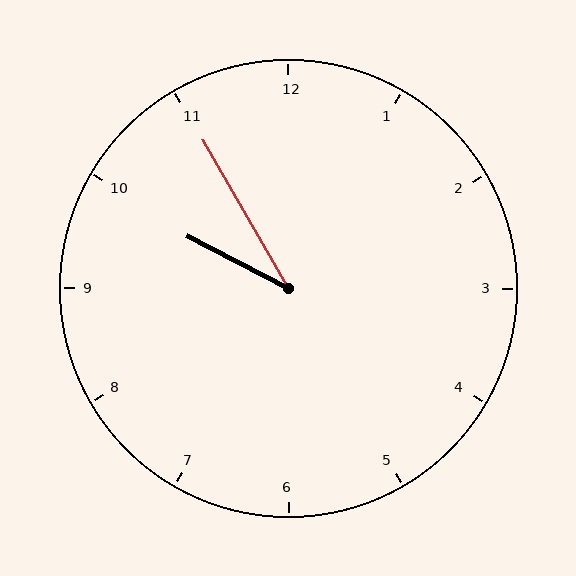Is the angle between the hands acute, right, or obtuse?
It is acute.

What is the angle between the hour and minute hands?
Approximately 32 degrees.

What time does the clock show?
9:55.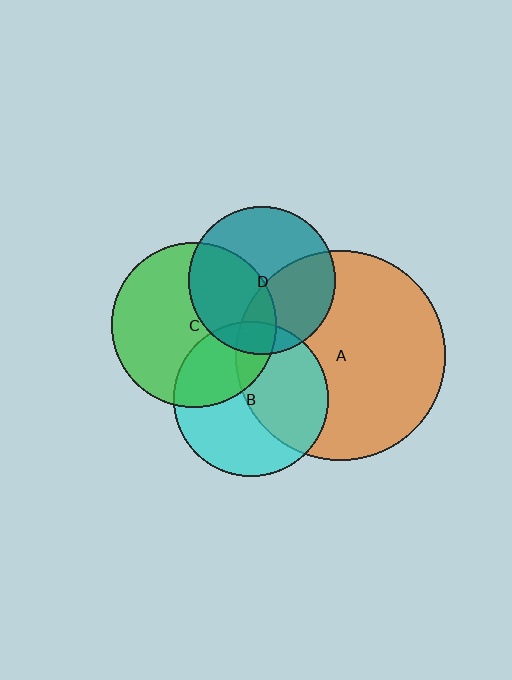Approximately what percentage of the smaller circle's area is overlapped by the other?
Approximately 30%.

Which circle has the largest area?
Circle A (orange).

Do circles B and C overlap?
Yes.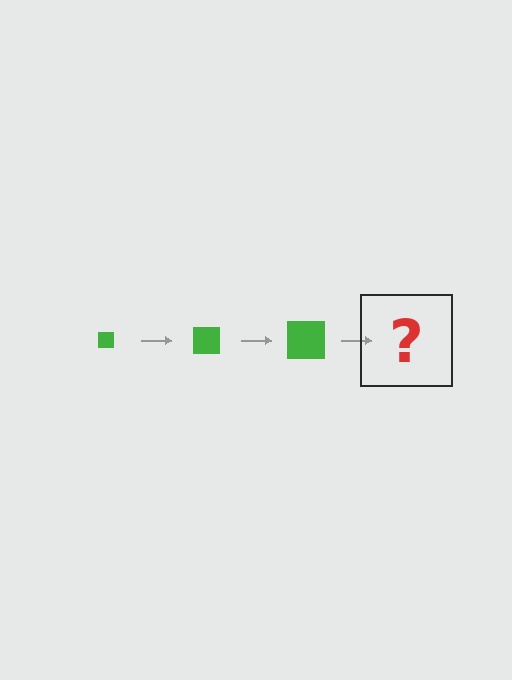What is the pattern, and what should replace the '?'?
The pattern is that the square gets progressively larger each step. The '?' should be a green square, larger than the previous one.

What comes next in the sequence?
The next element should be a green square, larger than the previous one.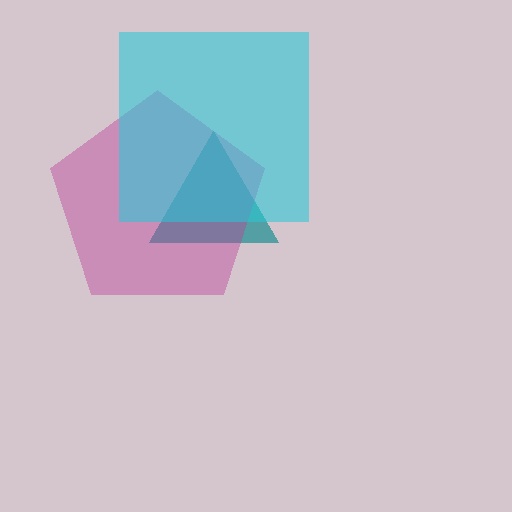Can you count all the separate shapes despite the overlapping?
Yes, there are 3 separate shapes.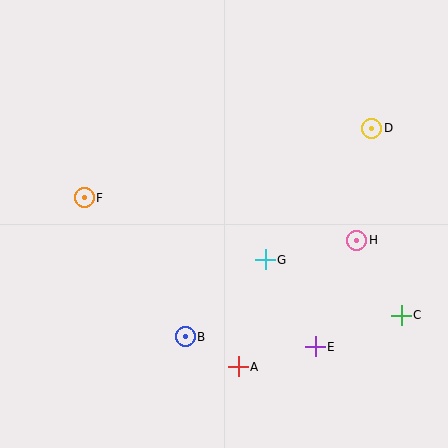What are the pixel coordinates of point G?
Point G is at (265, 260).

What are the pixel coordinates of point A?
Point A is at (238, 367).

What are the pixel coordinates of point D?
Point D is at (372, 128).